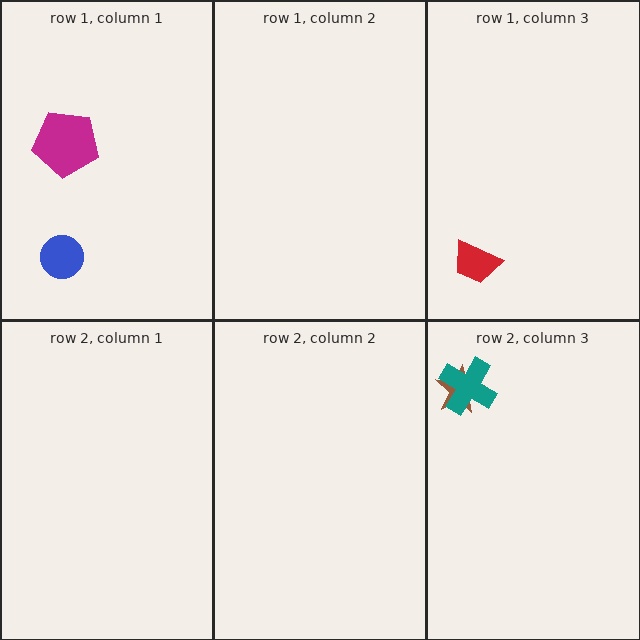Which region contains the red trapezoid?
The row 1, column 3 region.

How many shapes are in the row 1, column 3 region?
1.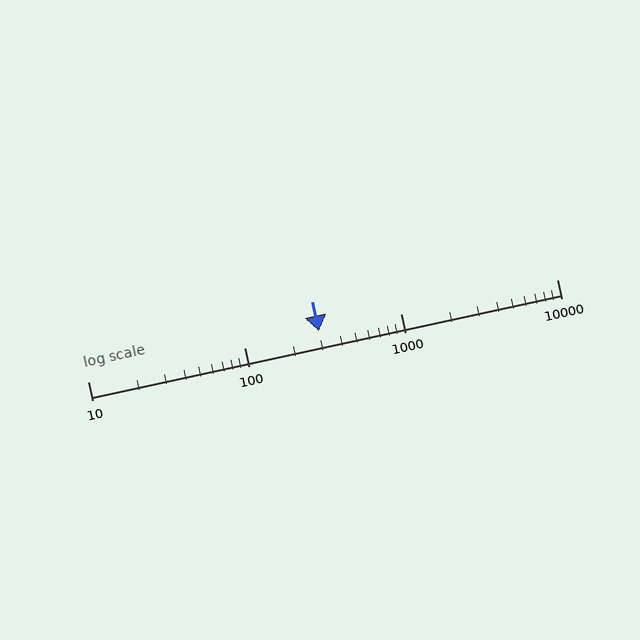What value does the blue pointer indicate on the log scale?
The pointer indicates approximately 300.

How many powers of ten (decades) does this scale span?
The scale spans 3 decades, from 10 to 10000.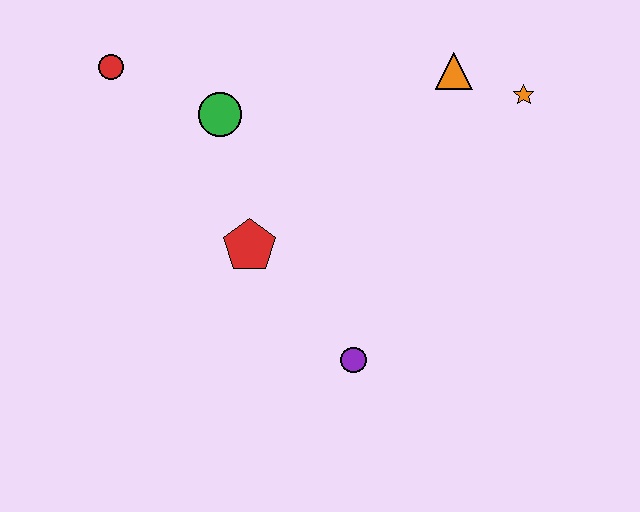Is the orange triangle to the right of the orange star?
No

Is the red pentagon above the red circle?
No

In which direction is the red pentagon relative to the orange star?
The red pentagon is to the left of the orange star.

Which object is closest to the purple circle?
The red pentagon is closest to the purple circle.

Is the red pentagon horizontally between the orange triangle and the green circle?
Yes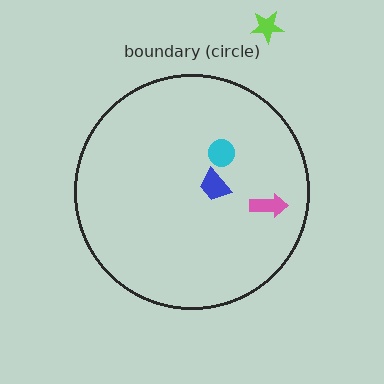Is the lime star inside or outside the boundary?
Outside.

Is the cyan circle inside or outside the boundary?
Inside.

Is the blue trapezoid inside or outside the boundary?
Inside.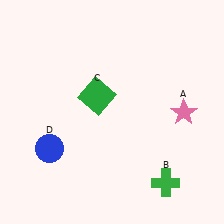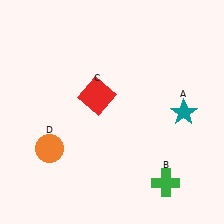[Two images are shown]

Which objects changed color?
A changed from pink to teal. C changed from green to red. D changed from blue to orange.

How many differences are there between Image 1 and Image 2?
There are 3 differences between the two images.